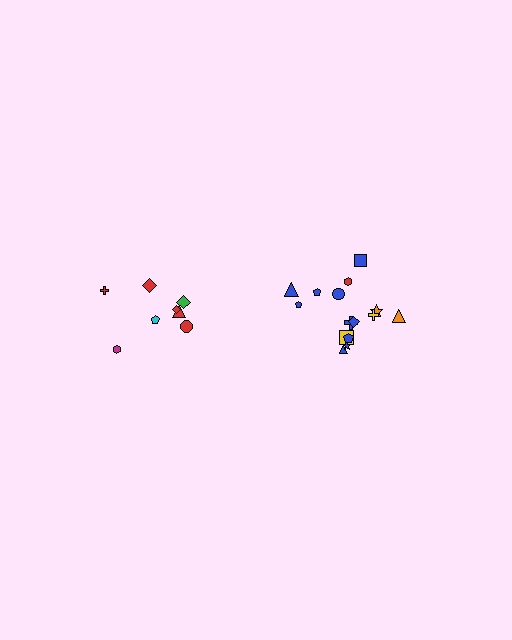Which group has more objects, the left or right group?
The right group.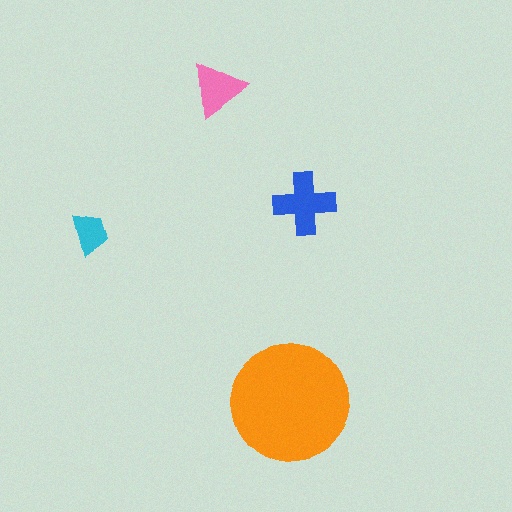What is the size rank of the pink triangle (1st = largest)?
3rd.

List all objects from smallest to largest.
The cyan trapezoid, the pink triangle, the blue cross, the orange circle.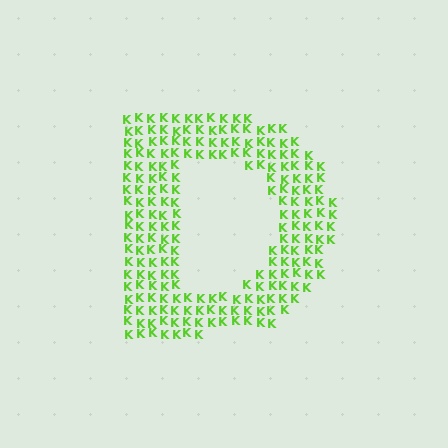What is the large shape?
The large shape is the letter D.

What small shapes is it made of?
It is made of small letter K's.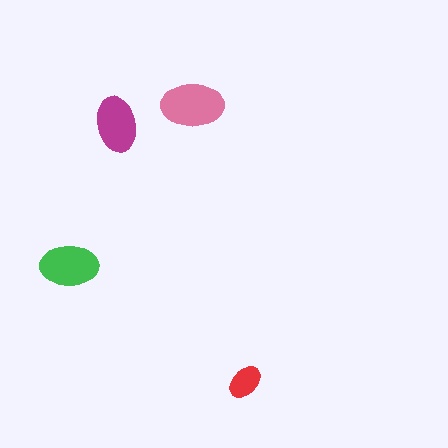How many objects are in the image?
There are 4 objects in the image.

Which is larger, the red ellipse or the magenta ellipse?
The magenta one.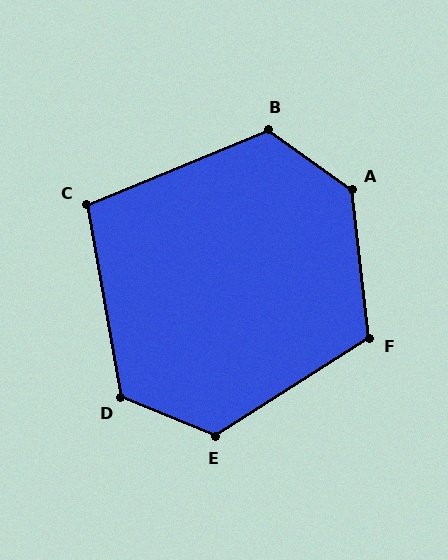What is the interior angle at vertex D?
Approximately 122 degrees (obtuse).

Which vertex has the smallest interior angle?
C, at approximately 102 degrees.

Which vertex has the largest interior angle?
A, at approximately 132 degrees.